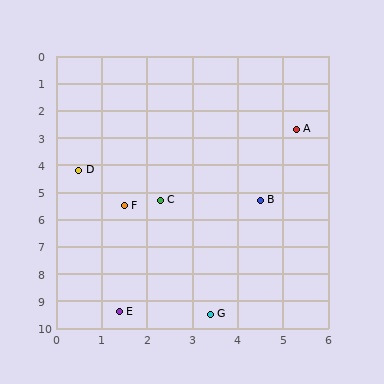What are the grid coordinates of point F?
Point F is at approximately (1.5, 5.5).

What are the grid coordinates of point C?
Point C is at approximately (2.3, 5.3).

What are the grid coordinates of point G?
Point G is at approximately (3.4, 9.5).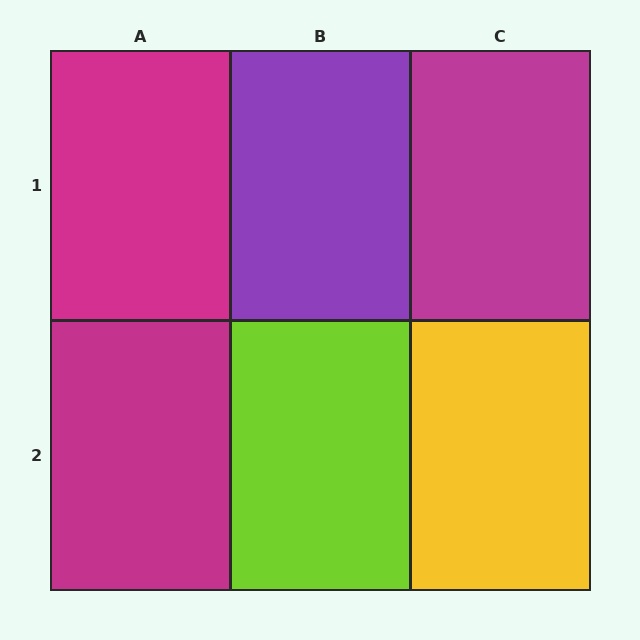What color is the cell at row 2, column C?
Yellow.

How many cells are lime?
1 cell is lime.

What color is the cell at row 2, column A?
Magenta.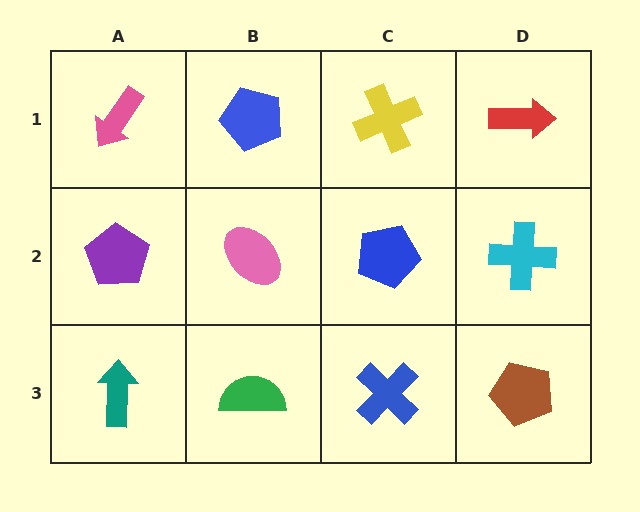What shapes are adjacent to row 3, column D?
A cyan cross (row 2, column D), a blue cross (row 3, column C).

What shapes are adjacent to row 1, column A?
A purple pentagon (row 2, column A), a blue pentagon (row 1, column B).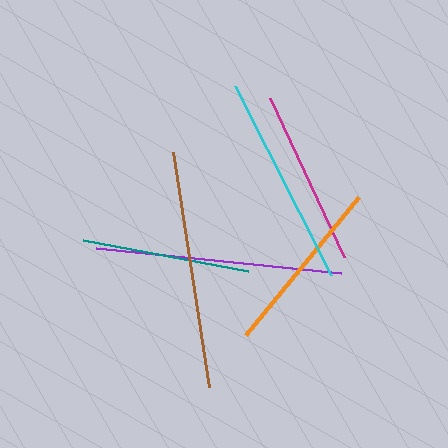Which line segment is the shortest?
The teal line is the shortest at approximately 167 pixels.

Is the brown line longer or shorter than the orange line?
The brown line is longer than the orange line.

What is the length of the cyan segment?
The cyan segment is approximately 212 pixels long.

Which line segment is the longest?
The purple line is the longest at approximately 247 pixels.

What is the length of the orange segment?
The orange segment is approximately 179 pixels long.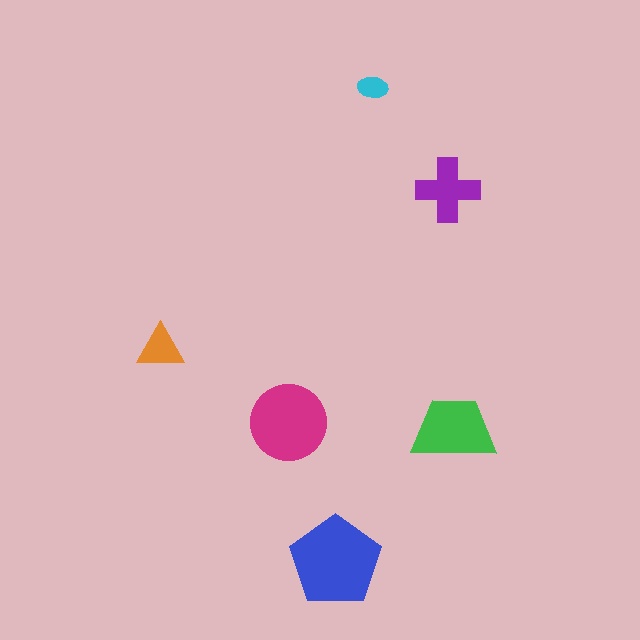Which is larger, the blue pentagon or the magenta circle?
The blue pentagon.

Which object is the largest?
The blue pentagon.